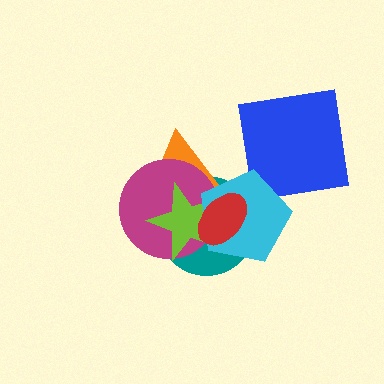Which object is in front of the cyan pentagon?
The red ellipse is in front of the cyan pentagon.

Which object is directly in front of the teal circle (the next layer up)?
The orange triangle is directly in front of the teal circle.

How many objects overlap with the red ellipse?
5 objects overlap with the red ellipse.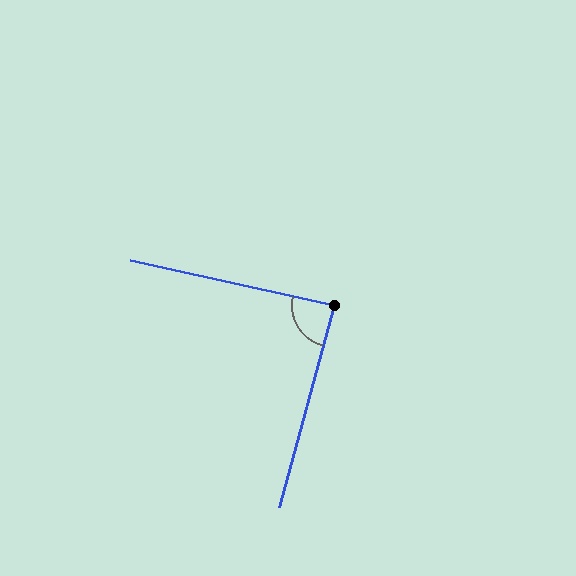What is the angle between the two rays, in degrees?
Approximately 87 degrees.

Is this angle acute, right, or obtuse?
It is approximately a right angle.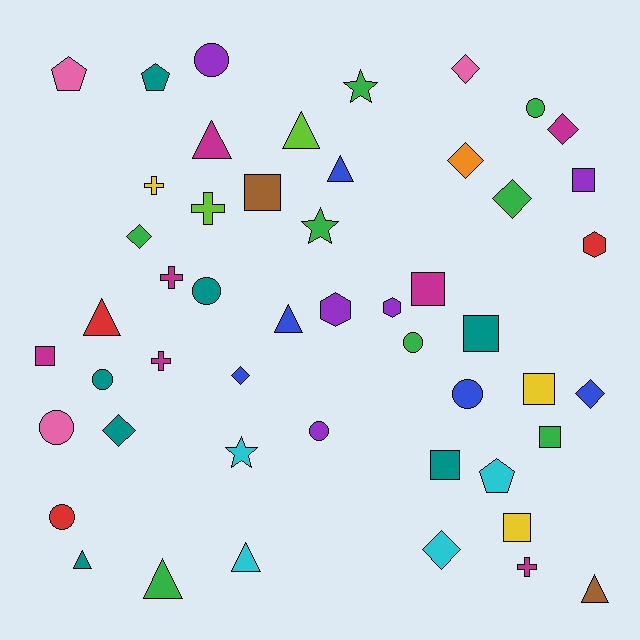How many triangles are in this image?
There are 9 triangles.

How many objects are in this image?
There are 50 objects.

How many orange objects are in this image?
There is 1 orange object.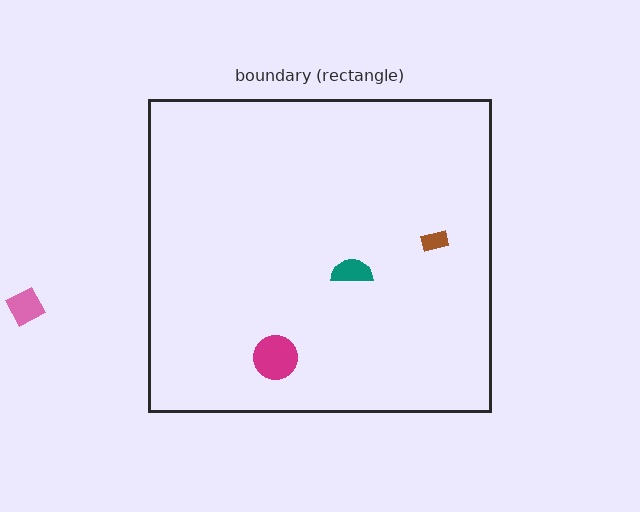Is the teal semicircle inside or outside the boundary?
Inside.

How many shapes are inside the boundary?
3 inside, 1 outside.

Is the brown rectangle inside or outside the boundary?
Inside.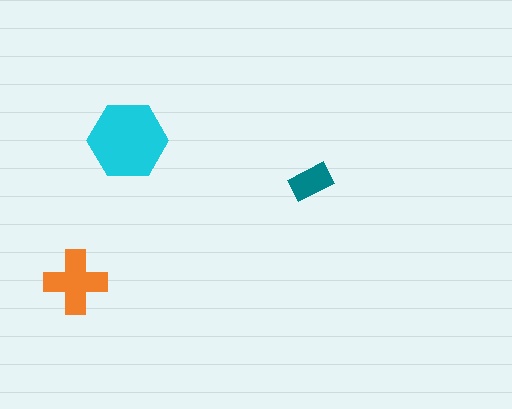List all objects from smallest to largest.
The teal rectangle, the orange cross, the cyan hexagon.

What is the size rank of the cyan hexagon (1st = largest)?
1st.